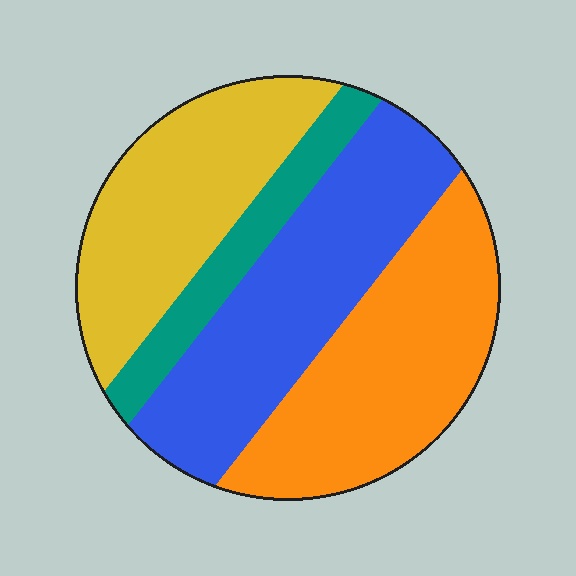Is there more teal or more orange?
Orange.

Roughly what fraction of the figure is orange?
Orange covers 31% of the figure.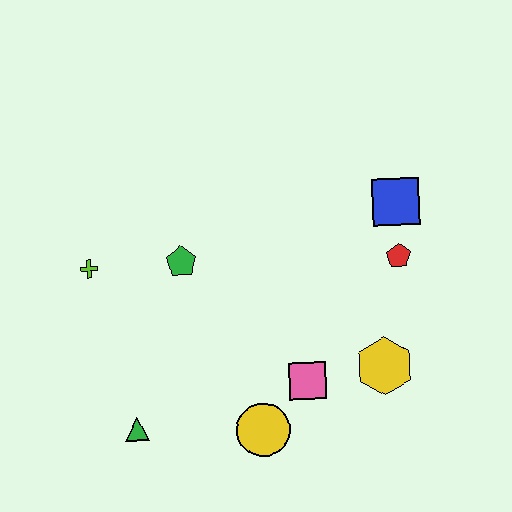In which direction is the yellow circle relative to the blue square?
The yellow circle is below the blue square.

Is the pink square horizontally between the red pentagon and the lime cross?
Yes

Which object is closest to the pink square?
The yellow circle is closest to the pink square.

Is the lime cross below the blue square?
Yes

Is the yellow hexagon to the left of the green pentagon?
No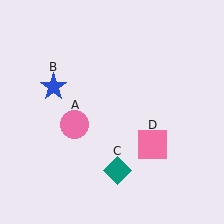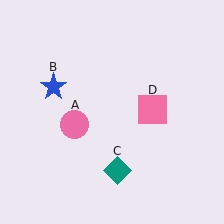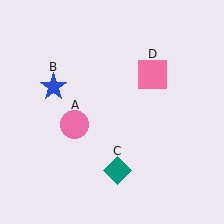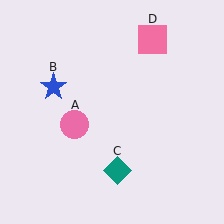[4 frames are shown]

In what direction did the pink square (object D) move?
The pink square (object D) moved up.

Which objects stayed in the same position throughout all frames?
Pink circle (object A) and blue star (object B) and teal diamond (object C) remained stationary.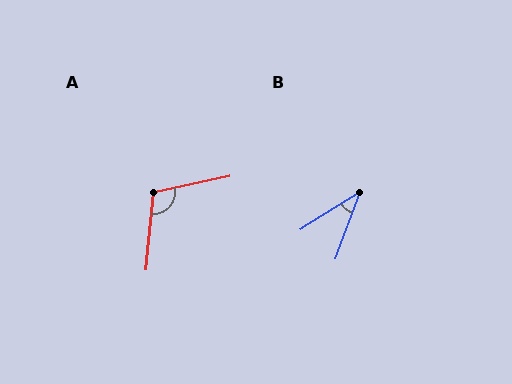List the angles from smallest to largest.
B (37°), A (108°).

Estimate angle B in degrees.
Approximately 37 degrees.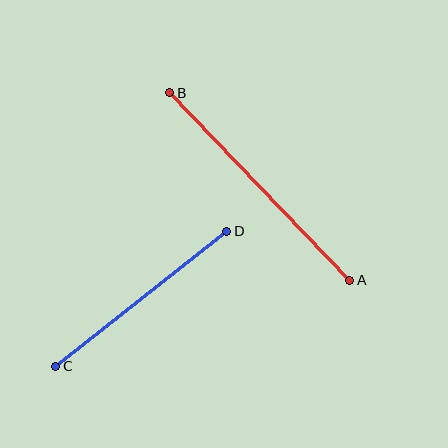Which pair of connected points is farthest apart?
Points A and B are farthest apart.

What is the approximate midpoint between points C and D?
The midpoint is at approximately (141, 299) pixels.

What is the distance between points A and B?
The distance is approximately 260 pixels.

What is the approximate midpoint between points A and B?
The midpoint is at approximately (260, 186) pixels.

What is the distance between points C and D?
The distance is approximately 218 pixels.